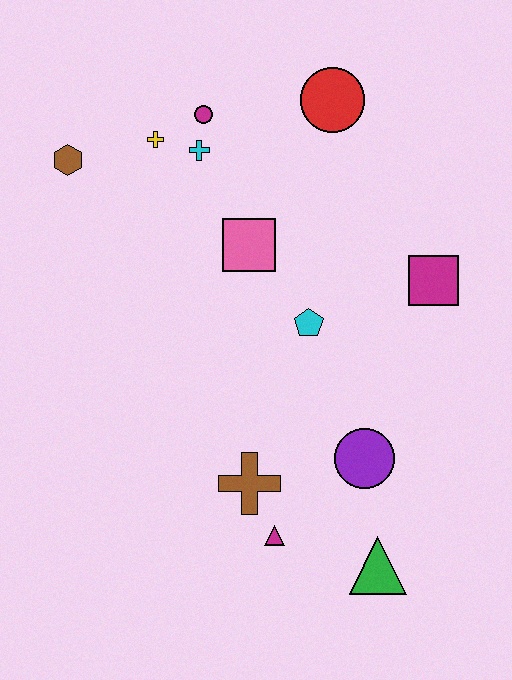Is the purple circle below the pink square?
Yes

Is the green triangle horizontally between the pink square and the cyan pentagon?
No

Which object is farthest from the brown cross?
The red circle is farthest from the brown cross.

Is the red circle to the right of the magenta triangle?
Yes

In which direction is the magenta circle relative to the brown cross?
The magenta circle is above the brown cross.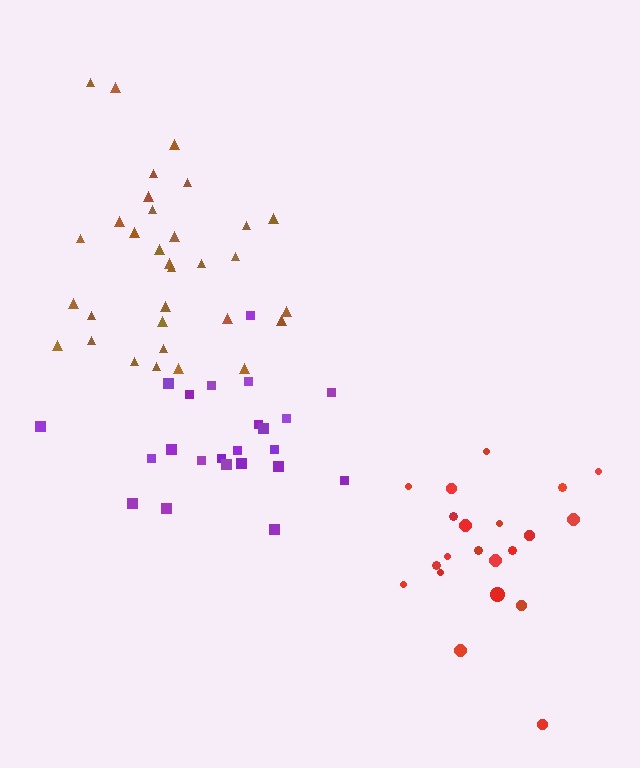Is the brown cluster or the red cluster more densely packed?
Brown.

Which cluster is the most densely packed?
Brown.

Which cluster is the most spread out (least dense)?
Red.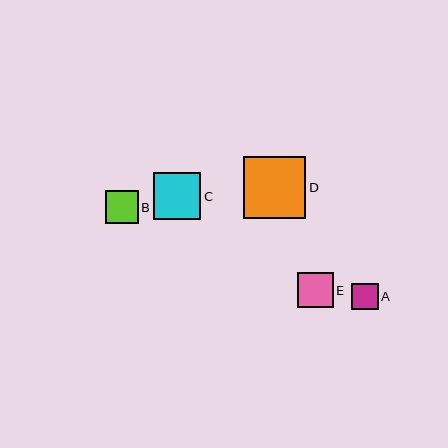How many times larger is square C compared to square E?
Square C is approximately 1.3 times the size of square E.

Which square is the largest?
Square D is the largest with a size of approximately 62 pixels.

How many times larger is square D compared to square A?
Square D is approximately 2.4 times the size of square A.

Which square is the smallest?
Square A is the smallest with a size of approximately 26 pixels.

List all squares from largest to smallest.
From largest to smallest: D, C, E, B, A.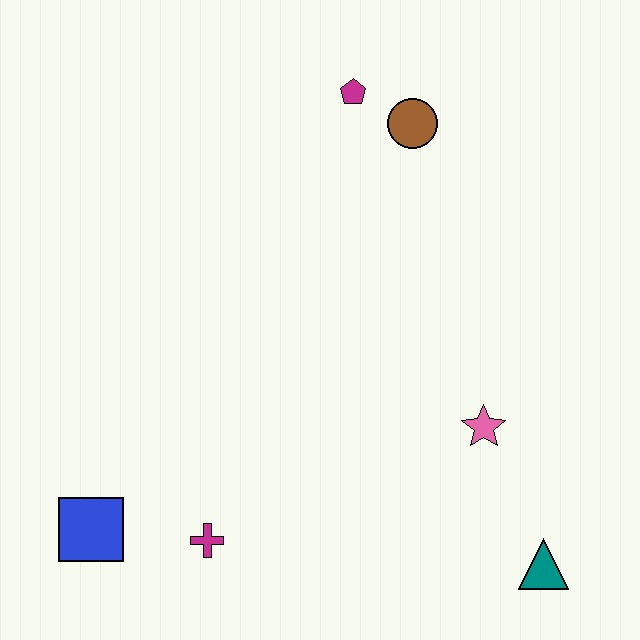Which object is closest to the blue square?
The magenta cross is closest to the blue square.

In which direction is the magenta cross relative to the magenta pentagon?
The magenta cross is below the magenta pentagon.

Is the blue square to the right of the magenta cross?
No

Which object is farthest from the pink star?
The blue square is farthest from the pink star.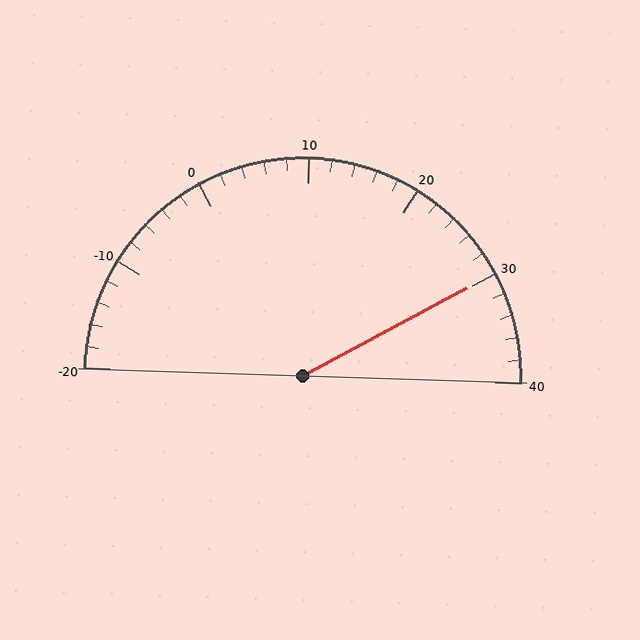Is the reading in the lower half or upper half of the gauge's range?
The reading is in the upper half of the range (-20 to 40).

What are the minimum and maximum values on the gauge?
The gauge ranges from -20 to 40.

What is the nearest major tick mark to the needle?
The nearest major tick mark is 30.